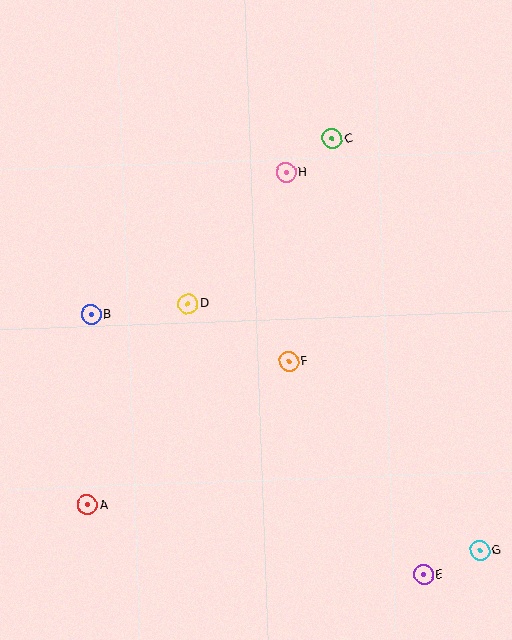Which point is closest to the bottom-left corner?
Point A is closest to the bottom-left corner.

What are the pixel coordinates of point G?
Point G is at (480, 551).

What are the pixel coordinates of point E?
Point E is at (423, 575).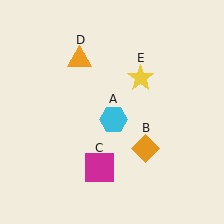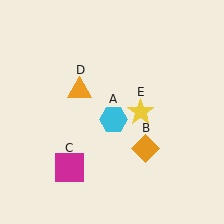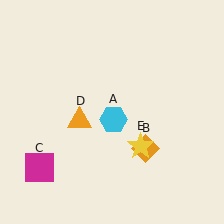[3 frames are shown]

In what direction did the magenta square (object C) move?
The magenta square (object C) moved left.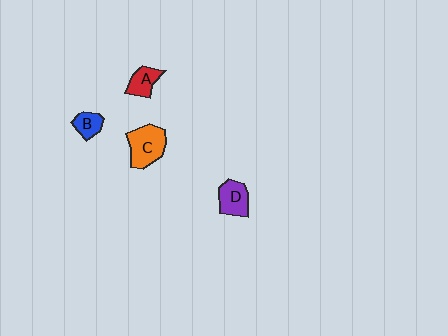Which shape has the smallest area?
Shape B (blue).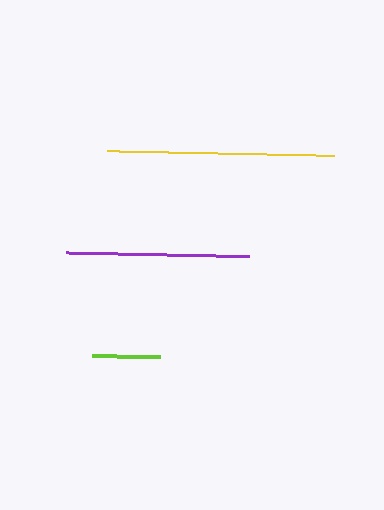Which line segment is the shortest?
The lime line is the shortest at approximately 68 pixels.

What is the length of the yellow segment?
The yellow segment is approximately 228 pixels long.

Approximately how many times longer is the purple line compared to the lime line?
The purple line is approximately 2.7 times the length of the lime line.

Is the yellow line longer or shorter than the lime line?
The yellow line is longer than the lime line.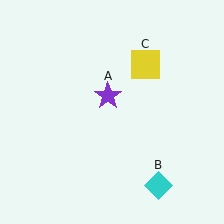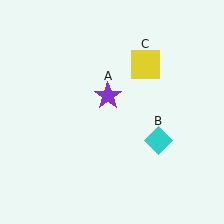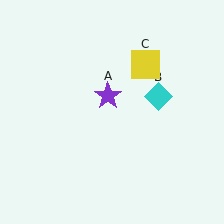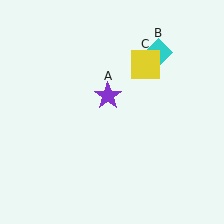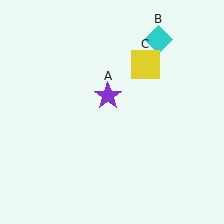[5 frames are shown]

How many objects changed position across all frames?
1 object changed position: cyan diamond (object B).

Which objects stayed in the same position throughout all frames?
Purple star (object A) and yellow square (object C) remained stationary.